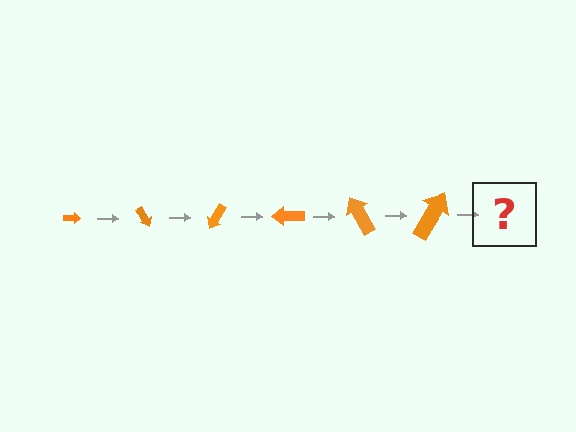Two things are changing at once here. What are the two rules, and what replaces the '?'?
The two rules are that the arrow grows larger each step and it rotates 60 degrees each step. The '?' should be an arrow, larger than the previous one and rotated 360 degrees from the start.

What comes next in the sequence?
The next element should be an arrow, larger than the previous one and rotated 360 degrees from the start.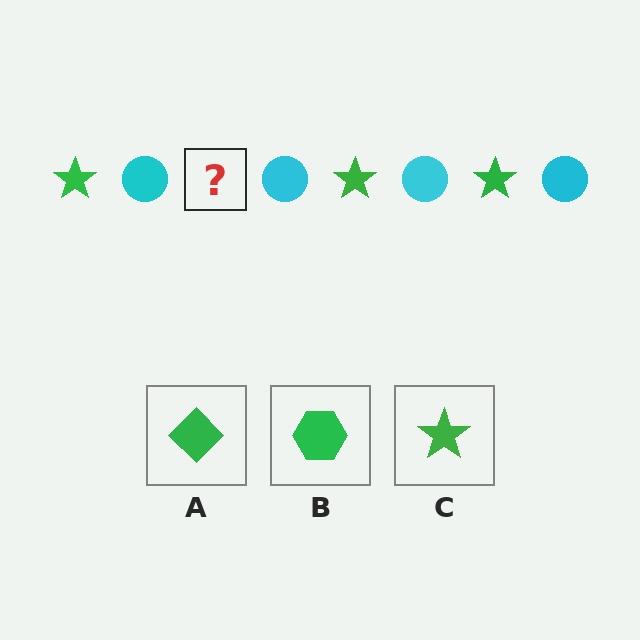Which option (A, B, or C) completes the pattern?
C.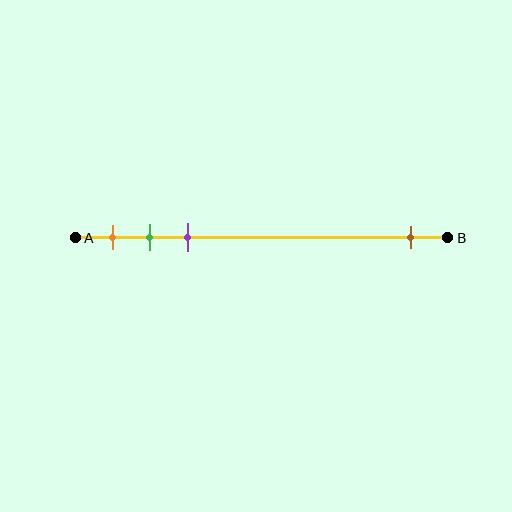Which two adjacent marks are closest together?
The green and purple marks are the closest adjacent pair.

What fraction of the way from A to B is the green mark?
The green mark is approximately 20% (0.2) of the way from A to B.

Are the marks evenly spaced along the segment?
No, the marks are not evenly spaced.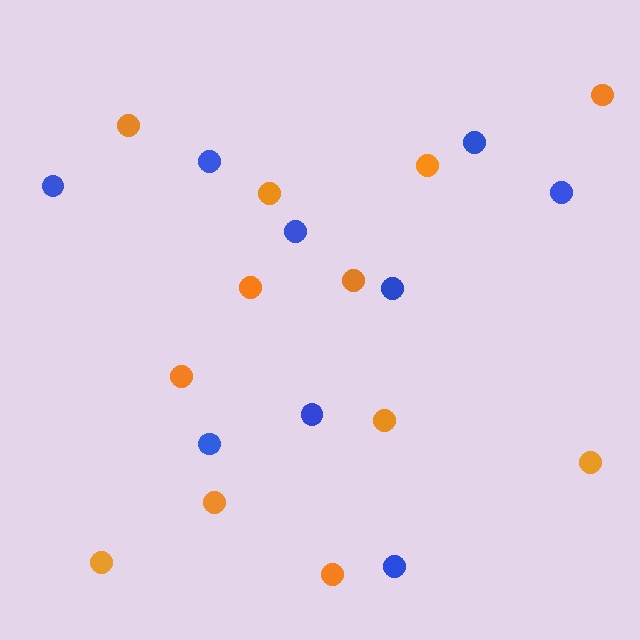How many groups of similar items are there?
There are 2 groups: one group of blue circles (9) and one group of orange circles (12).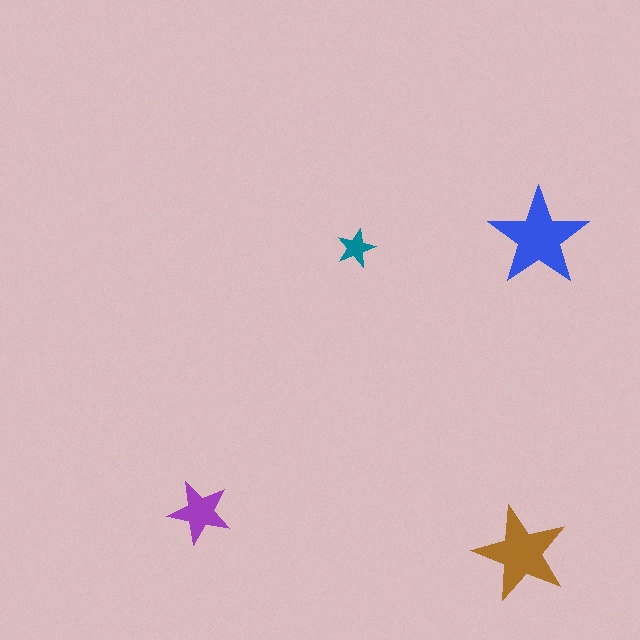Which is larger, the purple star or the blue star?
The blue one.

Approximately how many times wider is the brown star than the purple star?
About 1.5 times wider.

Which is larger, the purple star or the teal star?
The purple one.